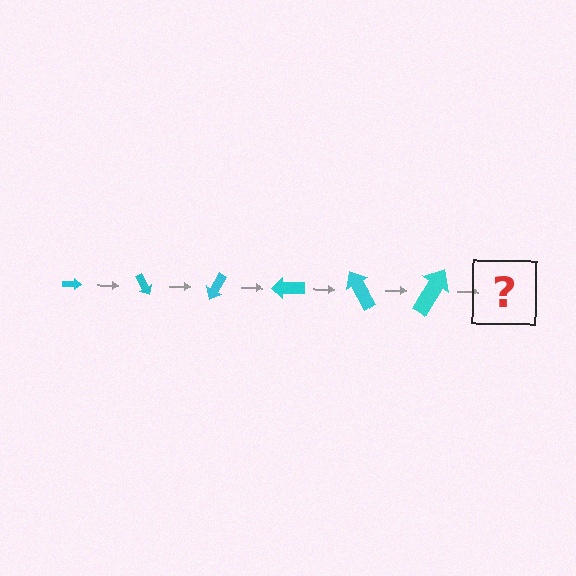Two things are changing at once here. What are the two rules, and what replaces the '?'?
The two rules are that the arrow grows larger each step and it rotates 60 degrees each step. The '?' should be an arrow, larger than the previous one and rotated 360 degrees from the start.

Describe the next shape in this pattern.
It should be an arrow, larger than the previous one and rotated 360 degrees from the start.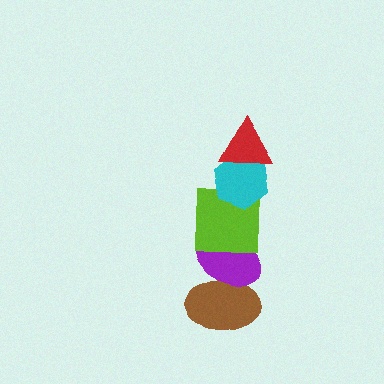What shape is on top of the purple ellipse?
The lime square is on top of the purple ellipse.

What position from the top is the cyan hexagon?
The cyan hexagon is 2nd from the top.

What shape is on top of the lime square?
The cyan hexagon is on top of the lime square.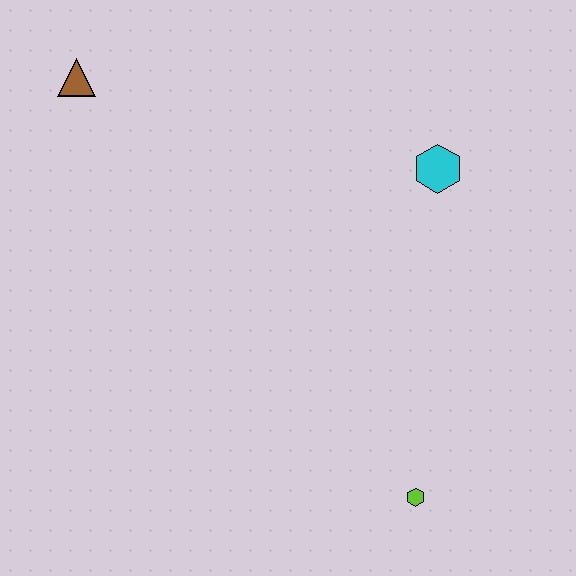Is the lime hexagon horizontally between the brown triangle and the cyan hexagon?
Yes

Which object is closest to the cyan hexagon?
The lime hexagon is closest to the cyan hexagon.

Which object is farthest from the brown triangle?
The lime hexagon is farthest from the brown triangle.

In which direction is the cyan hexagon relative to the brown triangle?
The cyan hexagon is to the right of the brown triangle.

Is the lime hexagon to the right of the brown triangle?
Yes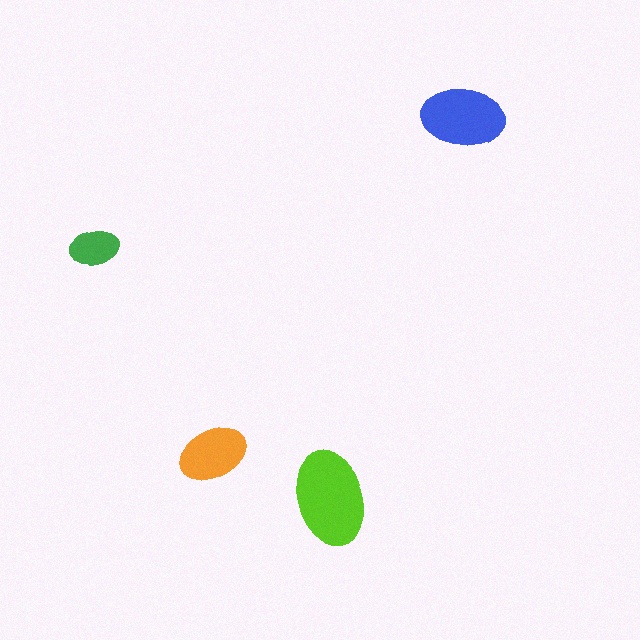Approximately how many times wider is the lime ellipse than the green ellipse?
About 2 times wider.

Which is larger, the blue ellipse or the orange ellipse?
The blue one.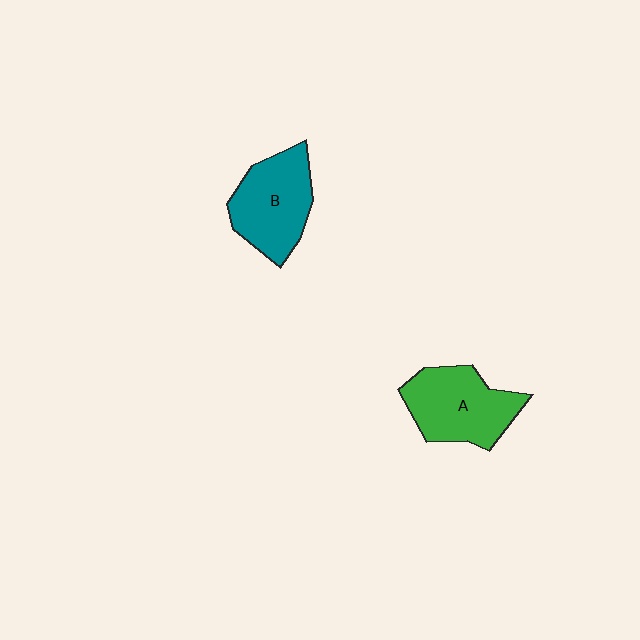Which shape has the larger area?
Shape A (green).